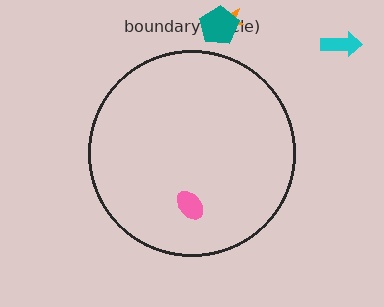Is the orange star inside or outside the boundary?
Outside.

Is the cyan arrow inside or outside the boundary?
Outside.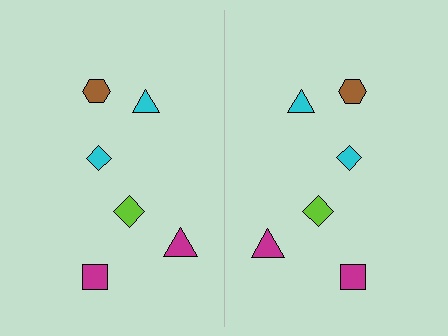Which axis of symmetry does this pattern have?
The pattern has a vertical axis of symmetry running through the center of the image.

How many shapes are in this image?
There are 12 shapes in this image.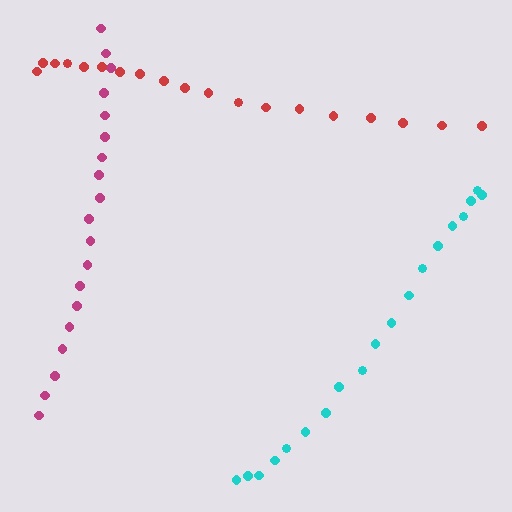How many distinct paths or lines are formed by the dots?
There are 3 distinct paths.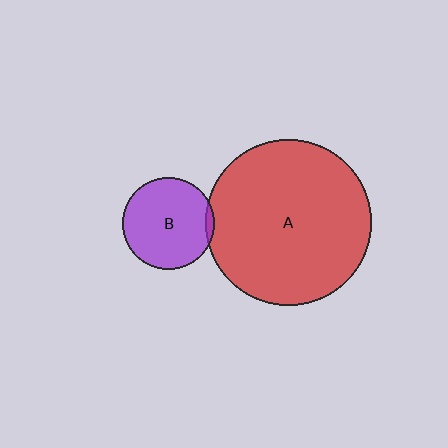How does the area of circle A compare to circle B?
Approximately 3.2 times.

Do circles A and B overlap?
Yes.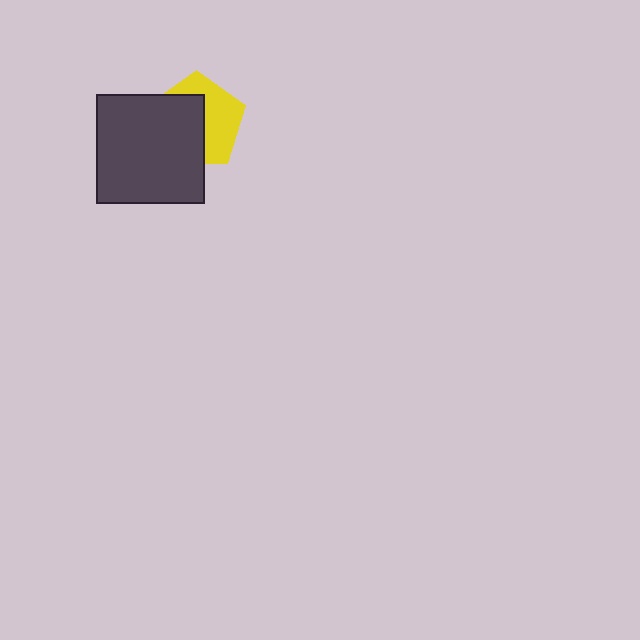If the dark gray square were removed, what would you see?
You would see the complete yellow pentagon.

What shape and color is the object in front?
The object in front is a dark gray square.